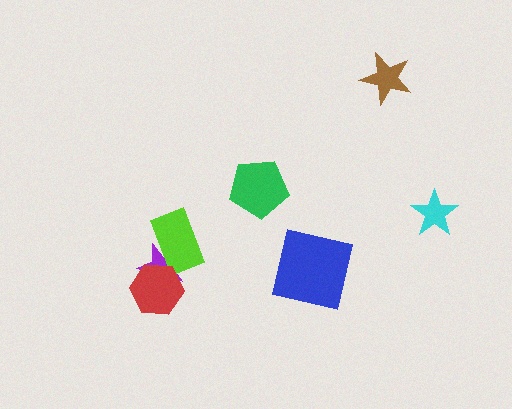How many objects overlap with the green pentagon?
0 objects overlap with the green pentagon.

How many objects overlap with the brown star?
0 objects overlap with the brown star.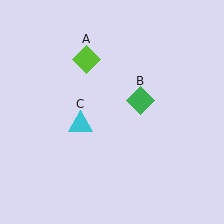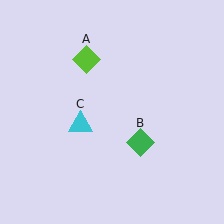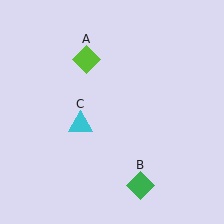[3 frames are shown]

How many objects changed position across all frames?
1 object changed position: green diamond (object B).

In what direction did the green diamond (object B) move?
The green diamond (object B) moved down.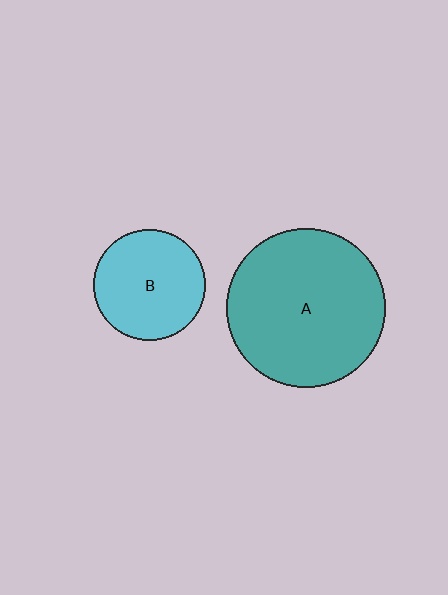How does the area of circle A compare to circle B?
Approximately 2.0 times.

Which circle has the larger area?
Circle A (teal).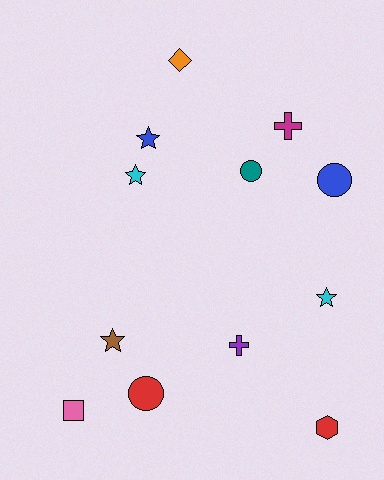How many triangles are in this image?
There are no triangles.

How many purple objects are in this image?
There is 1 purple object.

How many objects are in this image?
There are 12 objects.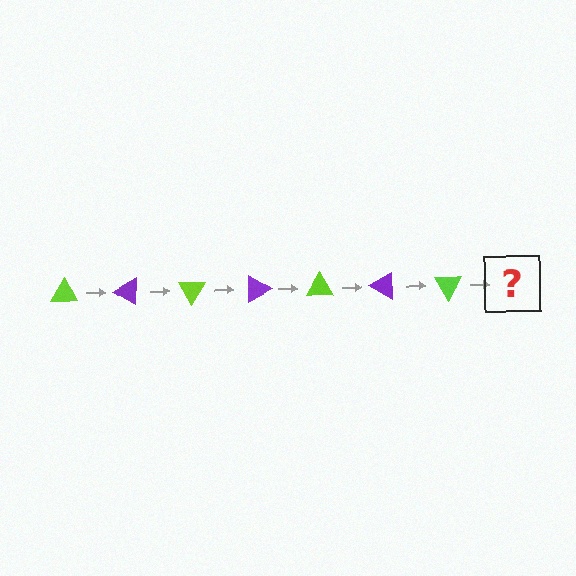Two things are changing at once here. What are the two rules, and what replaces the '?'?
The two rules are that it rotates 30 degrees each step and the color cycles through lime and purple. The '?' should be a purple triangle, rotated 210 degrees from the start.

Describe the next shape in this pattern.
It should be a purple triangle, rotated 210 degrees from the start.